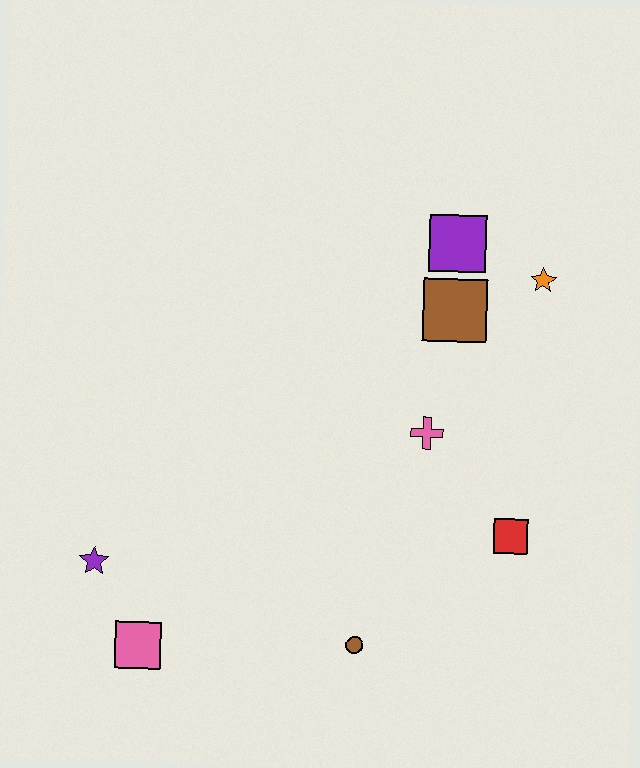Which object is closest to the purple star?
The pink square is closest to the purple star.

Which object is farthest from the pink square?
The orange star is farthest from the pink square.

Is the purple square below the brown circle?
No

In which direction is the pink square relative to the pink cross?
The pink square is to the left of the pink cross.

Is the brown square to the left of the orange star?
Yes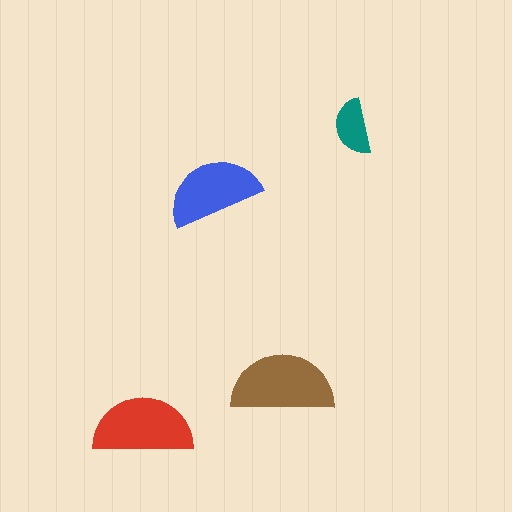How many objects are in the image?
There are 4 objects in the image.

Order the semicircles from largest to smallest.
the brown one, the red one, the blue one, the teal one.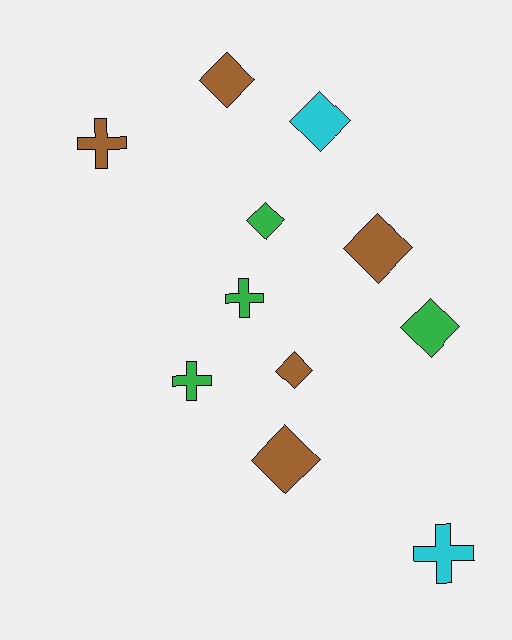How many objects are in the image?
There are 11 objects.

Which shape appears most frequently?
Diamond, with 7 objects.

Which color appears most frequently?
Brown, with 5 objects.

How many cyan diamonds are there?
There is 1 cyan diamond.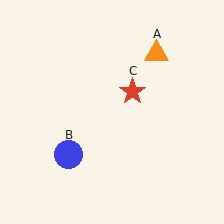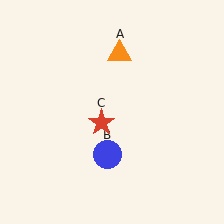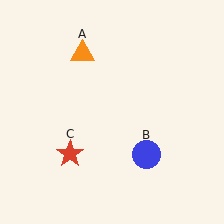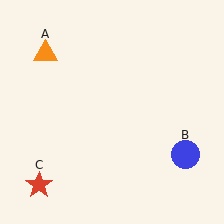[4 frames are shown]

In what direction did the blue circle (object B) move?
The blue circle (object B) moved right.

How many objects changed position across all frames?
3 objects changed position: orange triangle (object A), blue circle (object B), red star (object C).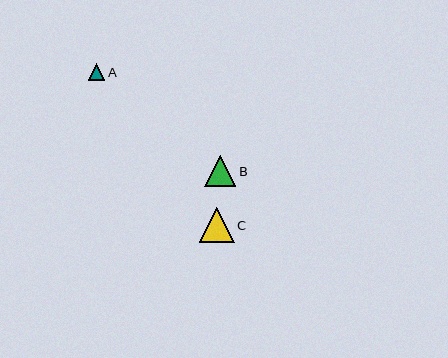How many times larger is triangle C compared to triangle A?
Triangle C is approximately 2.1 times the size of triangle A.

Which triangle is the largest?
Triangle C is the largest with a size of approximately 35 pixels.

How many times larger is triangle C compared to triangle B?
Triangle C is approximately 1.1 times the size of triangle B.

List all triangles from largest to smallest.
From largest to smallest: C, B, A.